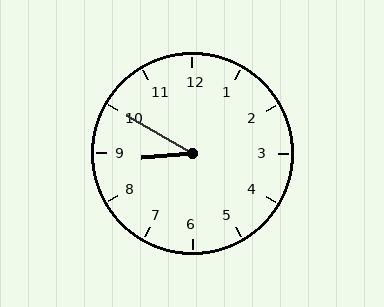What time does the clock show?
8:50.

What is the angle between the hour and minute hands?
Approximately 35 degrees.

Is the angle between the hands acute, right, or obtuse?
It is acute.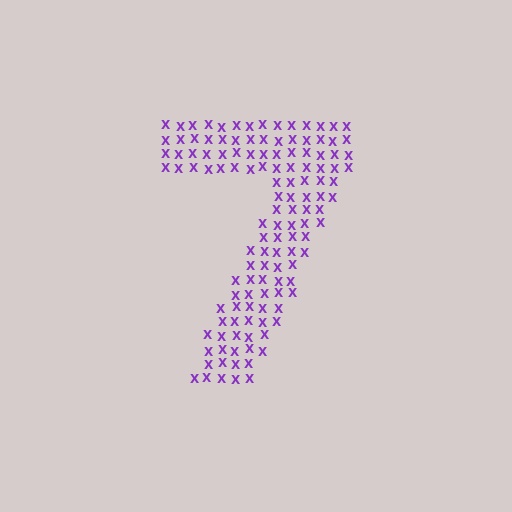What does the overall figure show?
The overall figure shows the digit 7.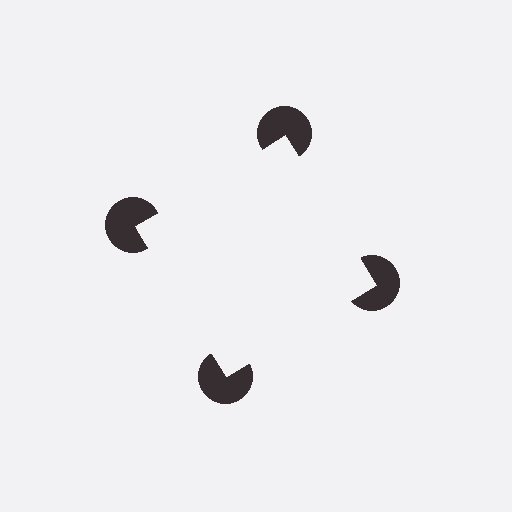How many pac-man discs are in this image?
There are 4 — one at each vertex of the illusory square.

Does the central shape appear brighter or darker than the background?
It typically appears slightly brighter than the background, even though no actual brightness change is drawn.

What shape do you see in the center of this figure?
An illusory square — its edges are inferred from the aligned wedge cuts in the pac-man discs, not physically drawn.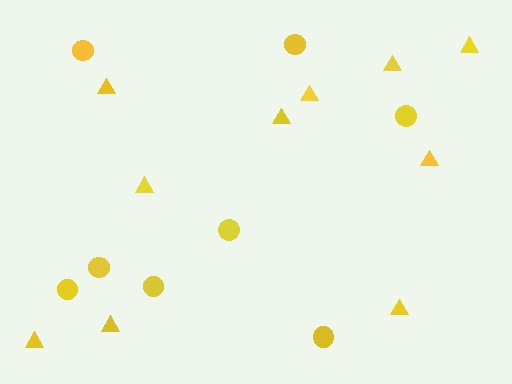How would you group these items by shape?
There are 2 groups: one group of circles (8) and one group of triangles (10).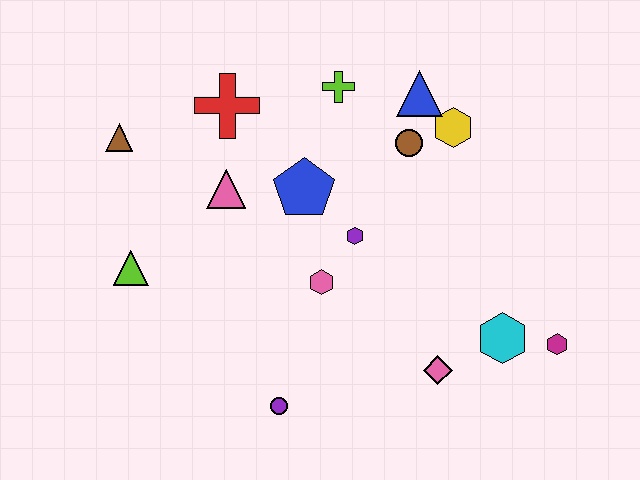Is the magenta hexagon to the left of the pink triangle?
No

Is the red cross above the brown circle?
Yes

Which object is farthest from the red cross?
The magenta hexagon is farthest from the red cross.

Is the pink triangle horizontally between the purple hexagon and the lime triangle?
Yes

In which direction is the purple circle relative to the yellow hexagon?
The purple circle is below the yellow hexagon.